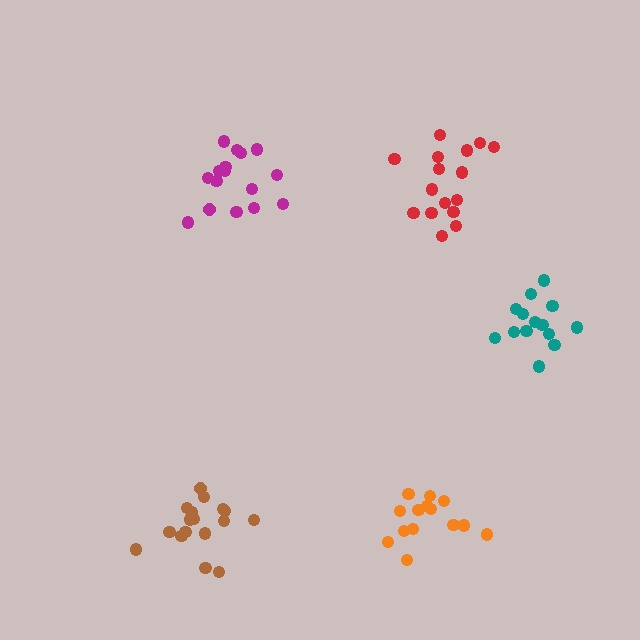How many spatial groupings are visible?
There are 5 spatial groupings.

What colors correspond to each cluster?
The clusters are colored: teal, brown, orange, red, magenta.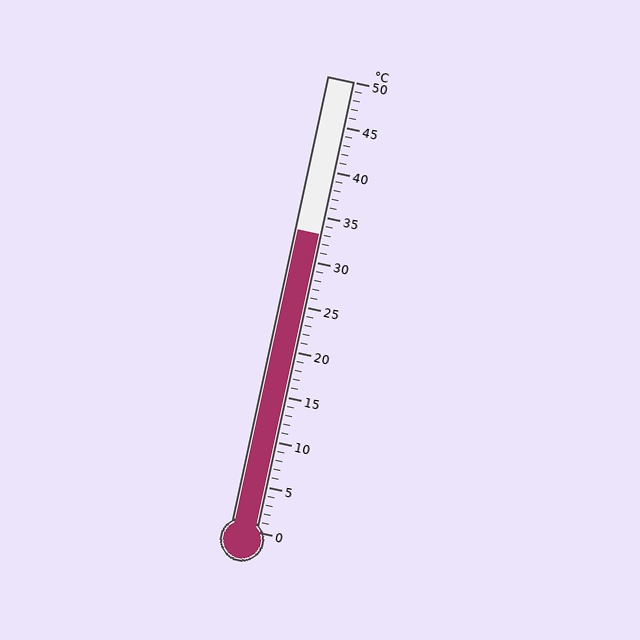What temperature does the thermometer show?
The thermometer shows approximately 33°C.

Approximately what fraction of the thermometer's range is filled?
The thermometer is filled to approximately 65% of its range.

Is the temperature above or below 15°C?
The temperature is above 15°C.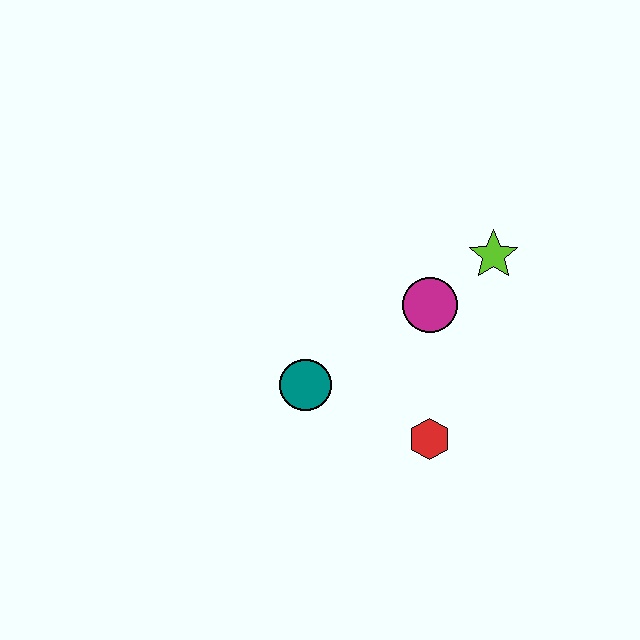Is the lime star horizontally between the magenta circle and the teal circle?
No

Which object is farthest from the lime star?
The teal circle is farthest from the lime star.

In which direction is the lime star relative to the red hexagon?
The lime star is above the red hexagon.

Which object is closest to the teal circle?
The red hexagon is closest to the teal circle.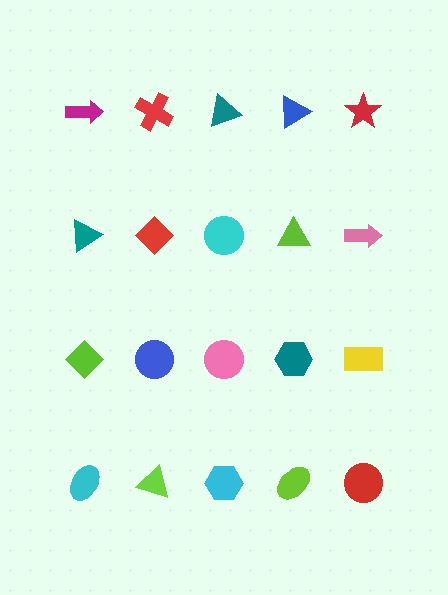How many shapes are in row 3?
5 shapes.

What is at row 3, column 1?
A lime diamond.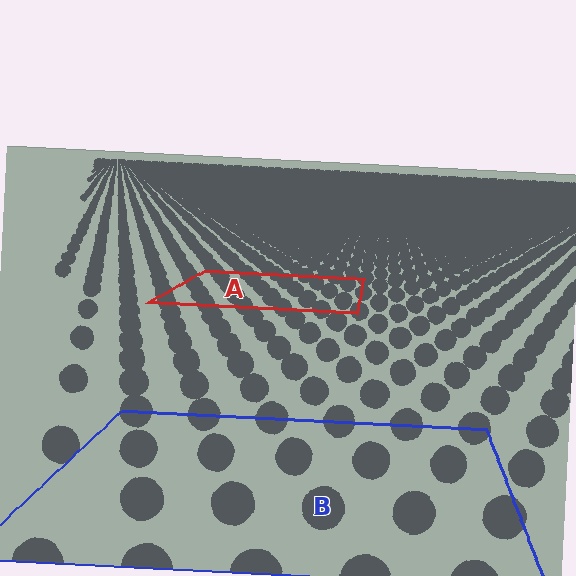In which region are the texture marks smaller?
The texture marks are smaller in region A, because it is farther away.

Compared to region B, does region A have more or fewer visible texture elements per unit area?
Region A has more texture elements per unit area — they are packed more densely because it is farther away.